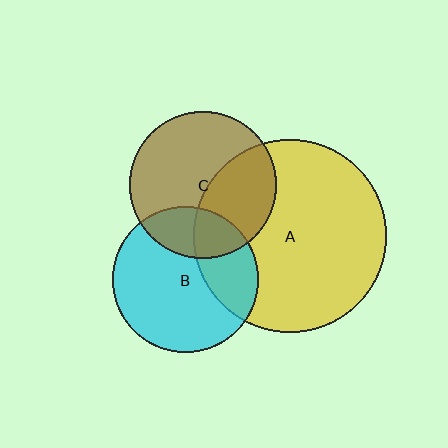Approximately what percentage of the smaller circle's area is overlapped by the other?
Approximately 25%.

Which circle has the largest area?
Circle A (yellow).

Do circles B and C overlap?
Yes.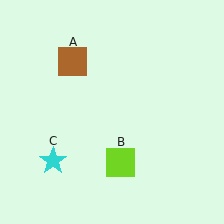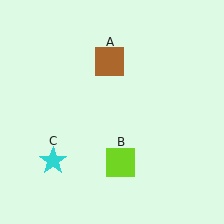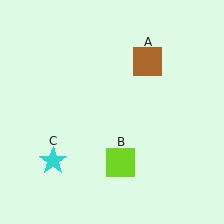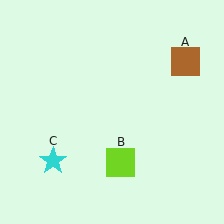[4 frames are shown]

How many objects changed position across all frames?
1 object changed position: brown square (object A).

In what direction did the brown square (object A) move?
The brown square (object A) moved right.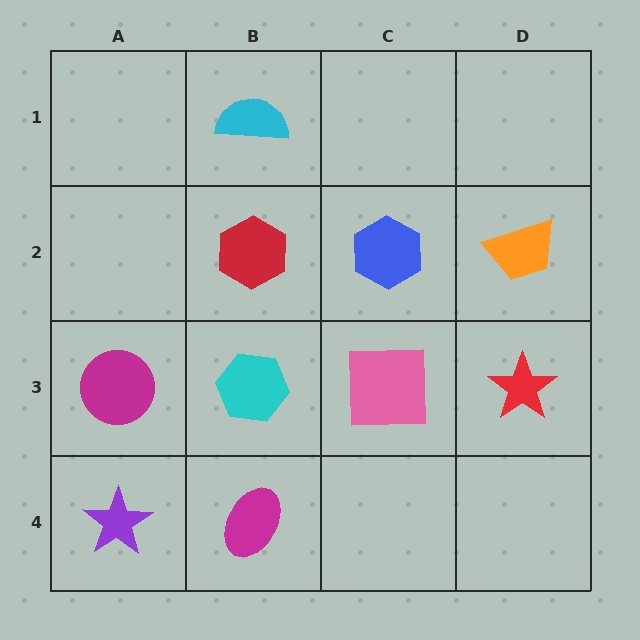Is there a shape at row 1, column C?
No, that cell is empty.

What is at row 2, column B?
A red hexagon.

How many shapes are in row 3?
4 shapes.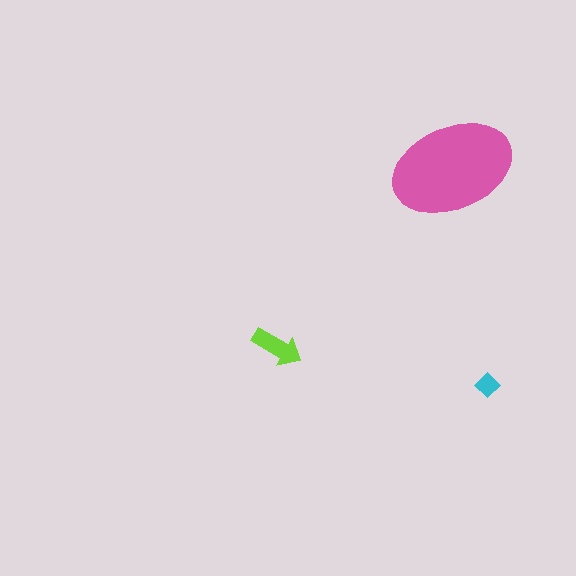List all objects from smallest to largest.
The cyan diamond, the lime arrow, the pink ellipse.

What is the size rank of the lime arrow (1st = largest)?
2nd.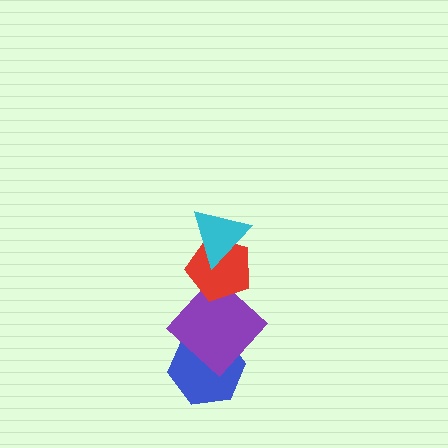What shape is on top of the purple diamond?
The red pentagon is on top of the purple diamond.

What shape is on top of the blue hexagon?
The purple diamond is on top of the blue hexagon.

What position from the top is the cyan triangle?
The cyan triangle is 1st from the top.